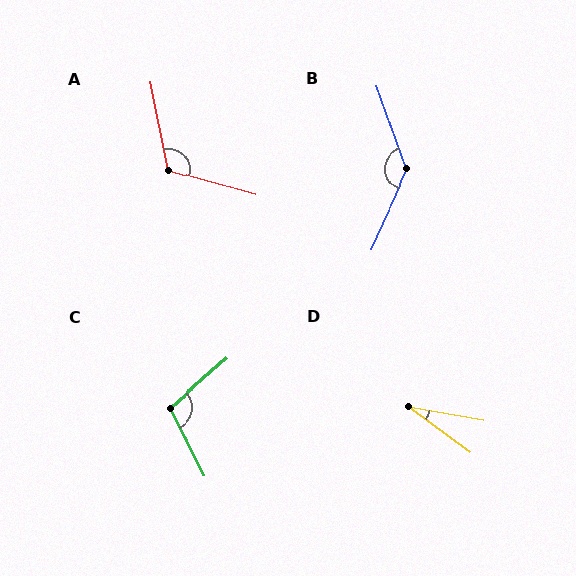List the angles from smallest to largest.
D (26°), C (105°), A (117°), B (136°).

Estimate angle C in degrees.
Approximately 105 degrees.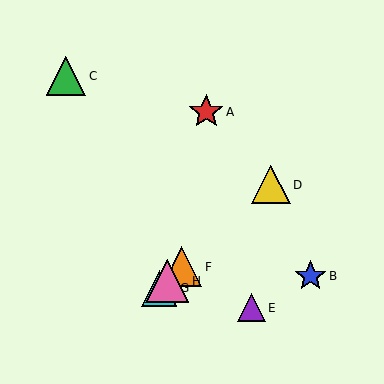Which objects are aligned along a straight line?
Objects D, F, G, H are aligned along a straight line.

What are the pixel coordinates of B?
Object B is at (310, 276).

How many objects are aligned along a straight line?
4 objects (D, F, G, H) are aligned along a straight line.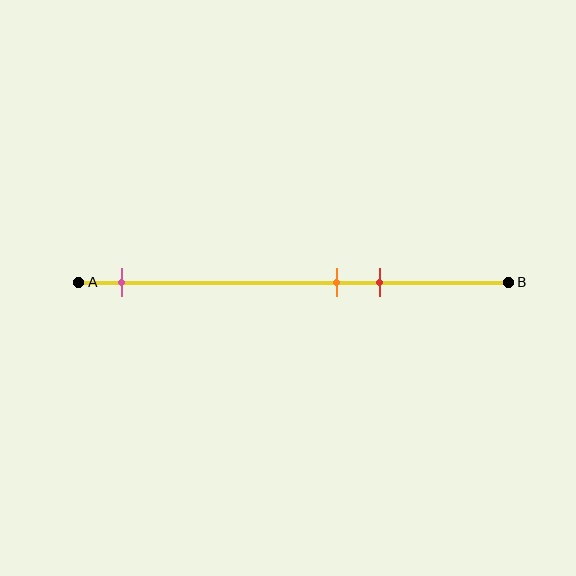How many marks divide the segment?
There are 3 marks dividing the segment.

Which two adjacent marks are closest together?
The orange and red marks are the closest adjacent pair.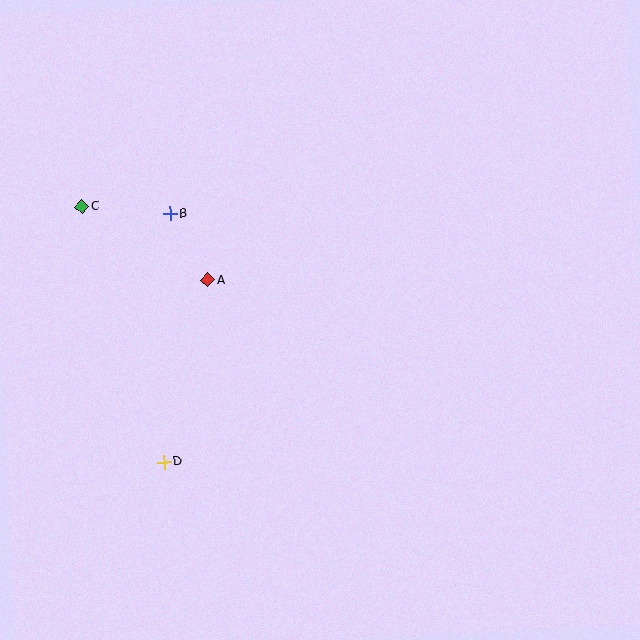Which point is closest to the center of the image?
Point A at (208, 280) is closest to the center.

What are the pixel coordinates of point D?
Point D is at (164, 462).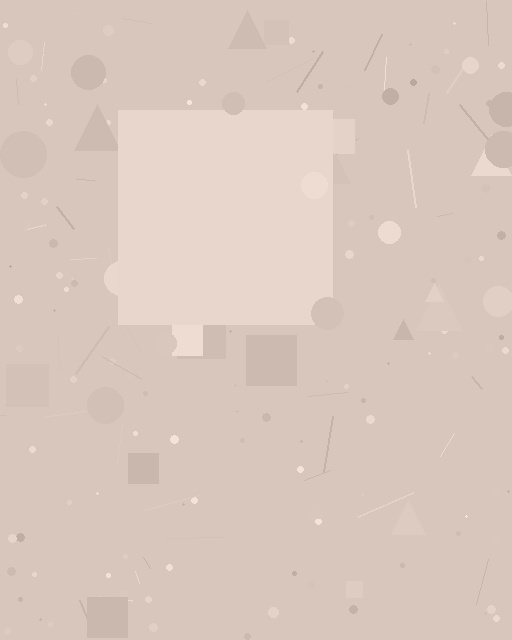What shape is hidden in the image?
A square is hidden in the image.